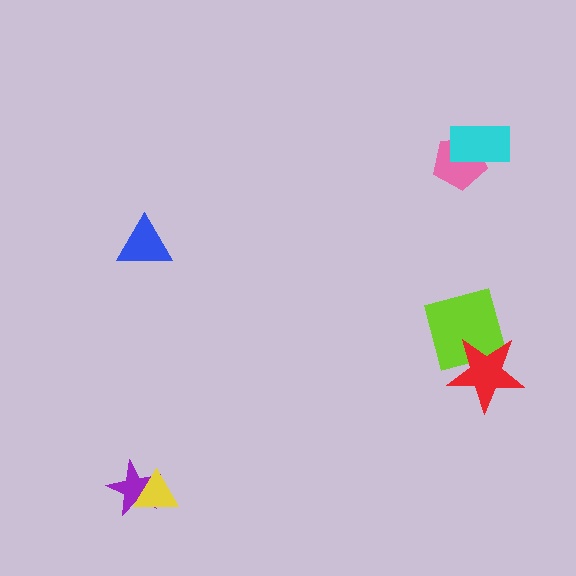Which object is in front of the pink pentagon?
The cyan rectangle is in front of the pink pentagon.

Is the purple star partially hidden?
Yes, it is partially covered by another shape.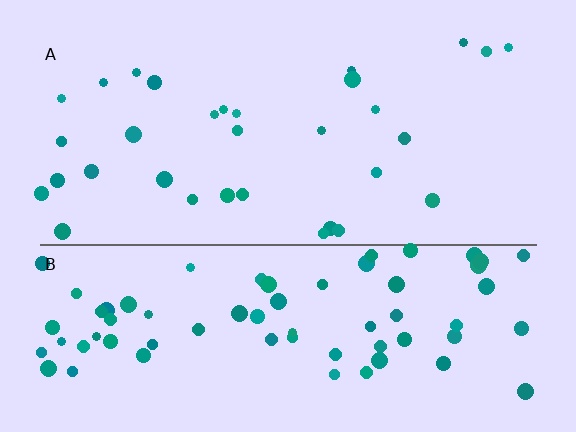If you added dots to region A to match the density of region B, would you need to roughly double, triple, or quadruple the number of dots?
Approximately double.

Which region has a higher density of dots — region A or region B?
B (the bottom).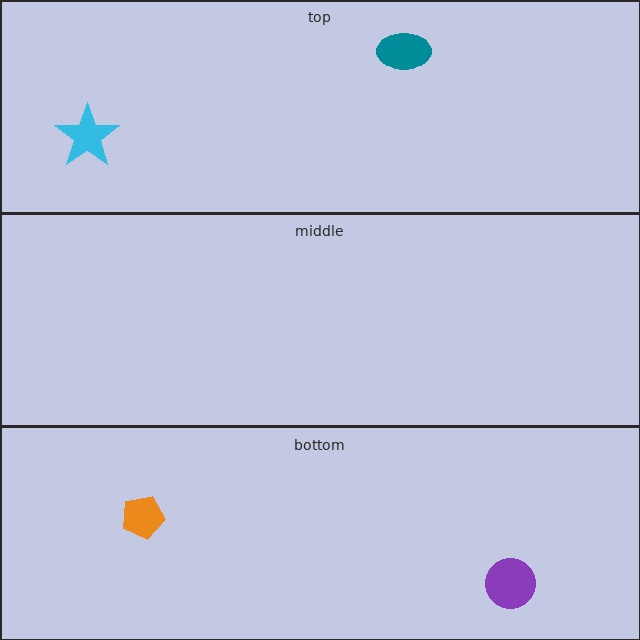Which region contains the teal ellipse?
The top region.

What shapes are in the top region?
The teal ellipse, the cyan star.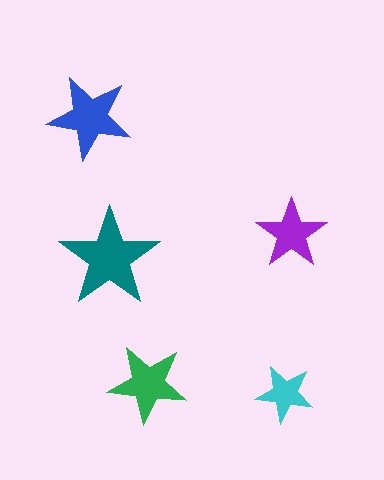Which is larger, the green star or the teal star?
The teal one.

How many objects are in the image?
There are 5 objects in the image.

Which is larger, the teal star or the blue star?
The teal one.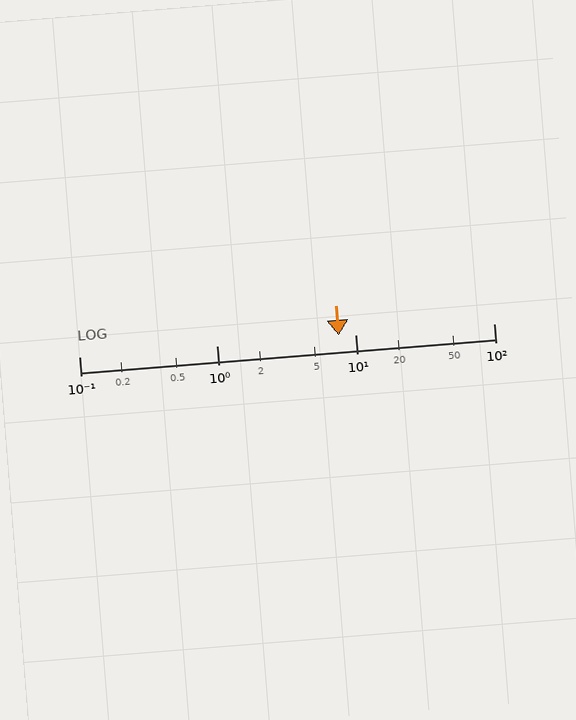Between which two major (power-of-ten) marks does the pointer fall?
The pointer is between 1 and 10.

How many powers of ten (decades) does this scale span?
The scale spans 3 decades, from 0.1 to 100.